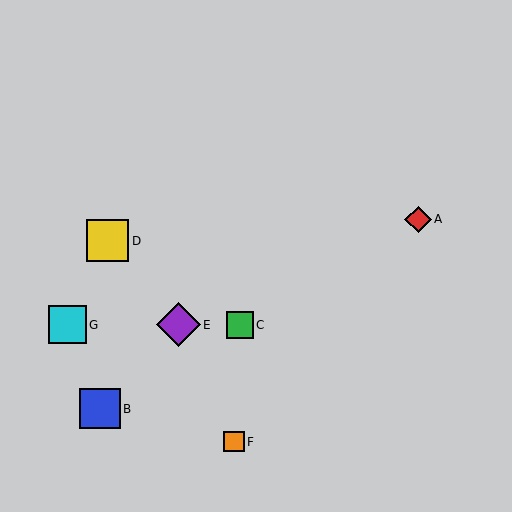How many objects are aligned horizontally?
3 objects (C, E, G) are aligned horizontally.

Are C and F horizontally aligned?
No, C is at y≈325 and F is at y≈442.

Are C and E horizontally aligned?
Yes, both are at y≈325.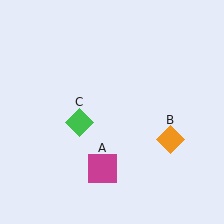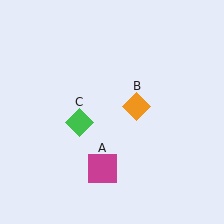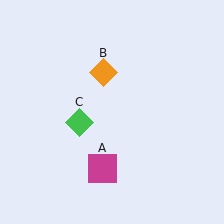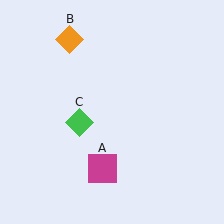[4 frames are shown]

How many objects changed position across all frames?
1 object changed position: orange diamond (object B).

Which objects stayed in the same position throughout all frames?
Magenta square (object A) and green diamond (object C) remained stationary.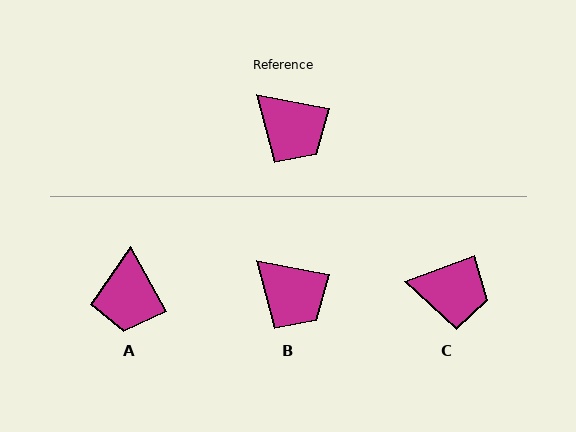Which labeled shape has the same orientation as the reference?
B.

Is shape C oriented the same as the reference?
No, it is off by about 32 degrees.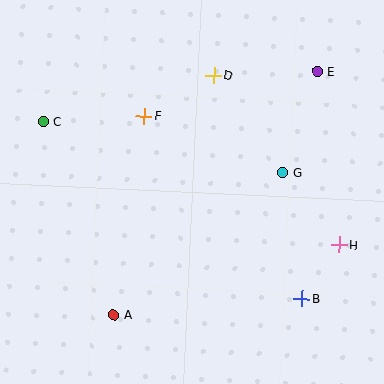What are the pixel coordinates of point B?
Point B is at (302, 298).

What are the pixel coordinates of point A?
Point A is at (114, 315).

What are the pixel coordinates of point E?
Point E is at (317, 71).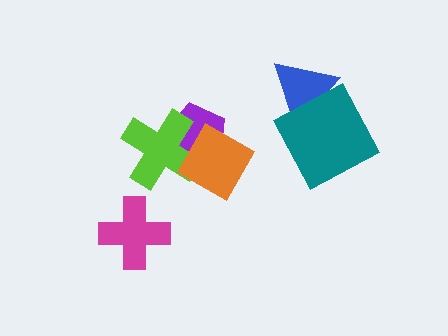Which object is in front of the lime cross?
The orange square is in front of the lime cross.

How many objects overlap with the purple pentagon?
2 objects overlap with the purple pentagon.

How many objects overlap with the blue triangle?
1 object overlaps with the blue triangle.